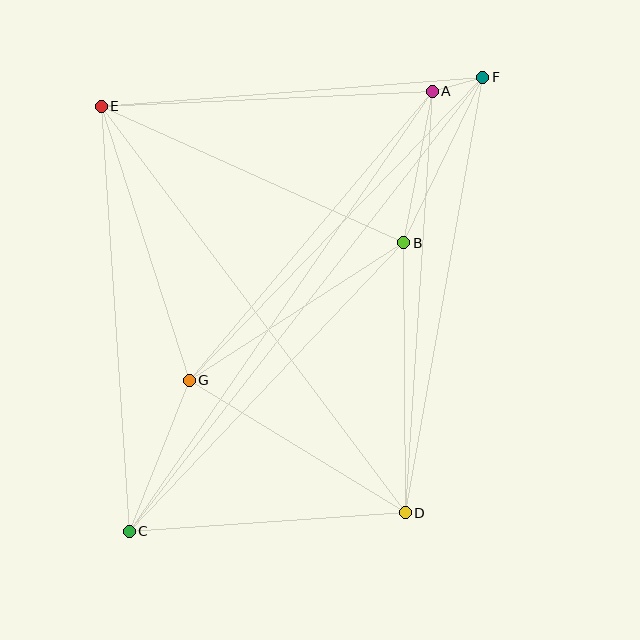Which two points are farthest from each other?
Points C and F are farthest from each other.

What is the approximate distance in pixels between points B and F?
The distance between B and F is approximately 184 pixels.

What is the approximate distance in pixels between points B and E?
The distance between B and E is approximately 332 pixels.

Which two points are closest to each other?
Points A and F are closest to each other.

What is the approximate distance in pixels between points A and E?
The distance between A and E is approximately 331 pixels.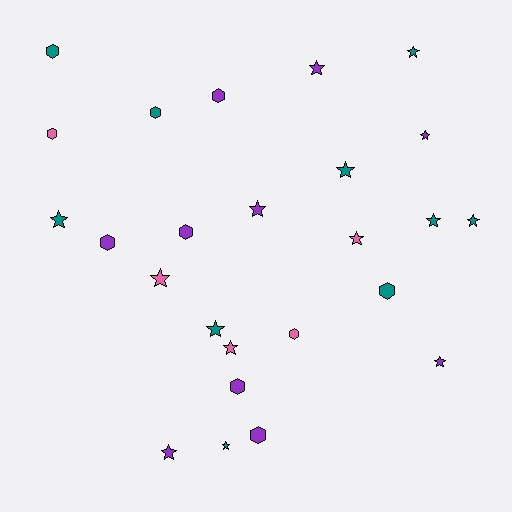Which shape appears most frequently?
Star, with 15 objects.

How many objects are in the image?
There are 25 objects.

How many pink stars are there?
There are 3 pink stars.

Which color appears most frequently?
Purple, with 10 objects.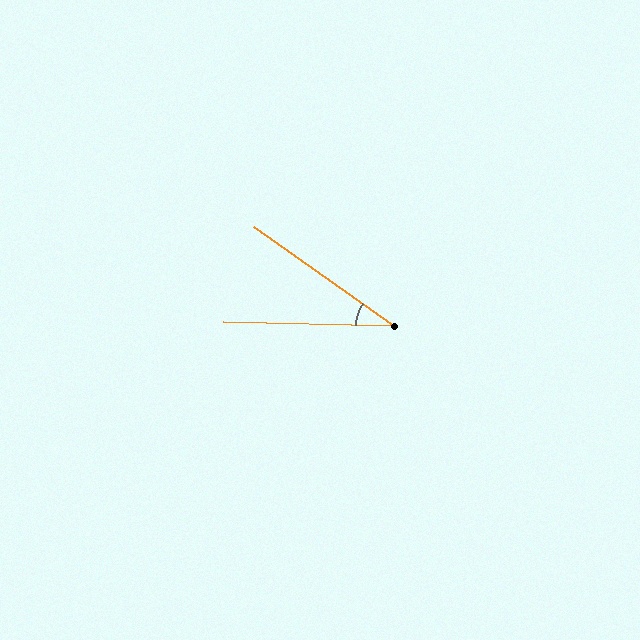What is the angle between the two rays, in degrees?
Approximately 34 degrees.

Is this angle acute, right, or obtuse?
It is acute.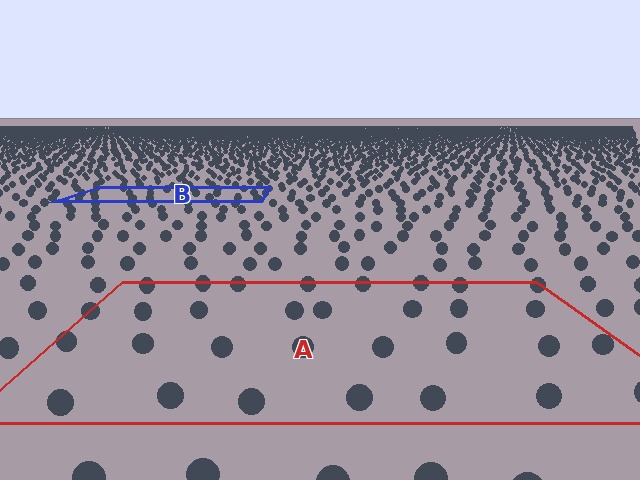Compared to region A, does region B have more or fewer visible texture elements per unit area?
Region B has more texture elements per unit area — they are packed more densely because it is farther away.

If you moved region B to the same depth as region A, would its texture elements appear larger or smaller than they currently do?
They would appear larger. At a closer depth, the same texture elements are projected at a bigger on-screen size.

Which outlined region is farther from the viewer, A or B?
Region B is farther from the viewer — the texture elements inside it appear smaller and more densely packed.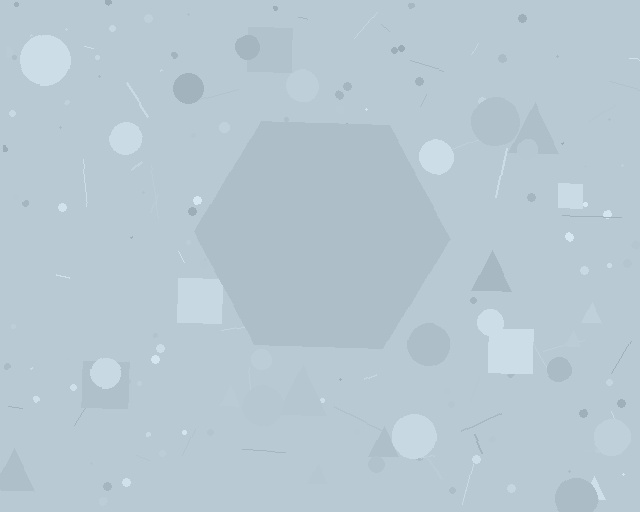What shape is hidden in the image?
A hexagon is hidden in the image.